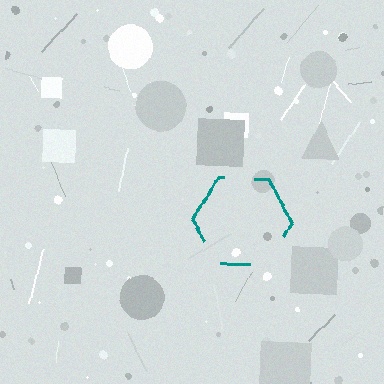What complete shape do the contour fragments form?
The contour fragments form a hexagon.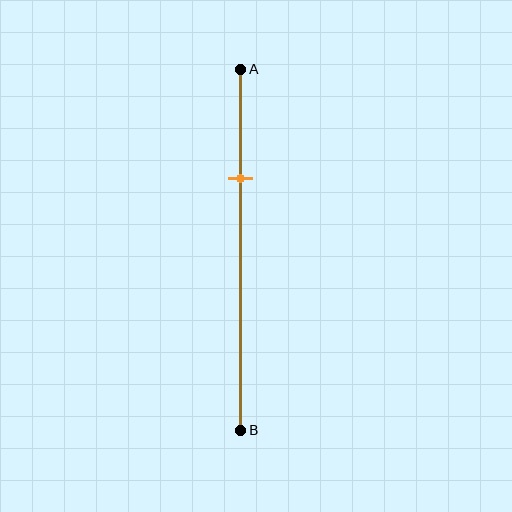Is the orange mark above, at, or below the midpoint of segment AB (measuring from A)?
The orange mark is above the midpoint of segment AB.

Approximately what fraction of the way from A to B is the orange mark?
The orange mark is approximately 30% of the way from A to B.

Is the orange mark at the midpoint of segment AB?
No, the mark is at about 30% from A, not at the 50% midpoint.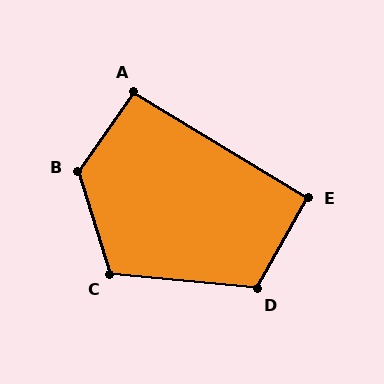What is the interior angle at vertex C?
Approximately 113 degrees (obtuse).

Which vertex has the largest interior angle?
B, at approximately 128 degrees.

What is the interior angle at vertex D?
Approximately 114 degrees (obtuse).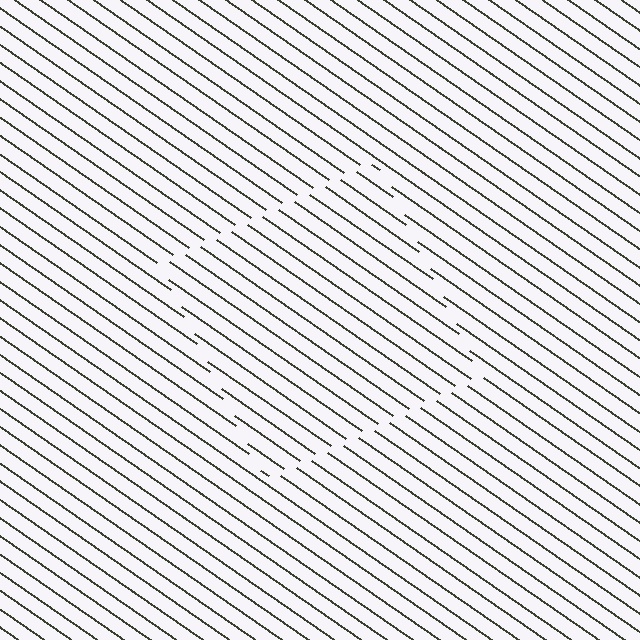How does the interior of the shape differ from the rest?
The interior of the shape contains the same grating, shifted by half a period — the contour is defined by the phase discontinuity where line-ends from the inner and outer gratings abut.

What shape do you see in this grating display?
An illusory square. The interior of the shape contains the same grating, shifted by half a period — the contour is defined by the phase discontinuity where line-ends from the inner and outer gratings abut.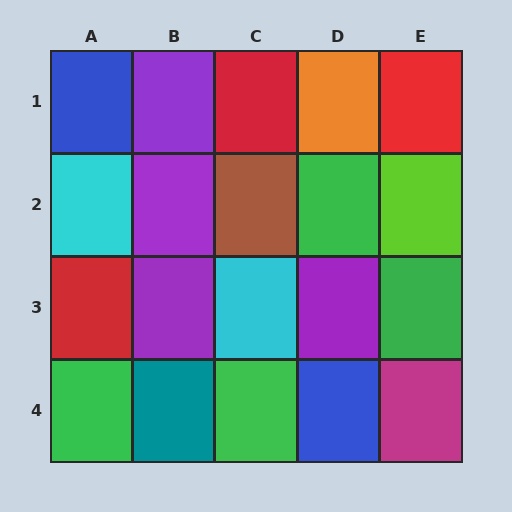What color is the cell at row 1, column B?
Purple.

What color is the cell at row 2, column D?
Green.